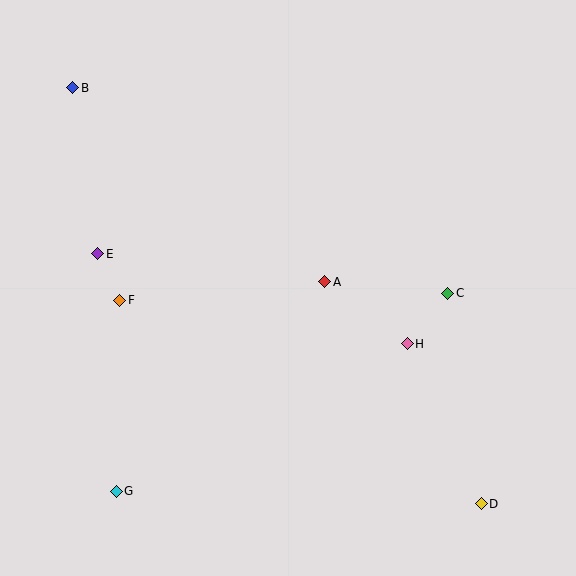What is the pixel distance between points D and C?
The distance between D and C is 213 pixels.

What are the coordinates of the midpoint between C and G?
The midpoint between C and G is at (282, 392).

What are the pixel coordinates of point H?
Point H is at (407, 344).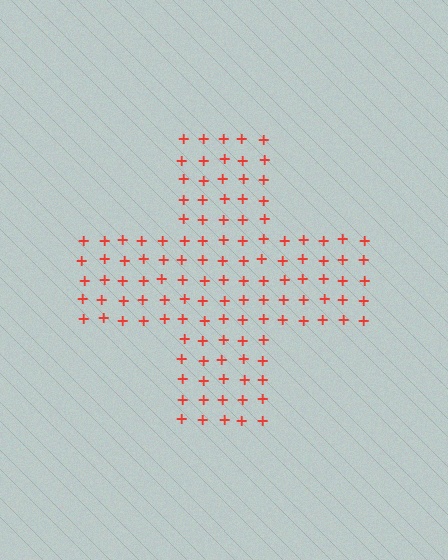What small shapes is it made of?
It is made of small plus signs.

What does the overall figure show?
The overall figure shows a cross.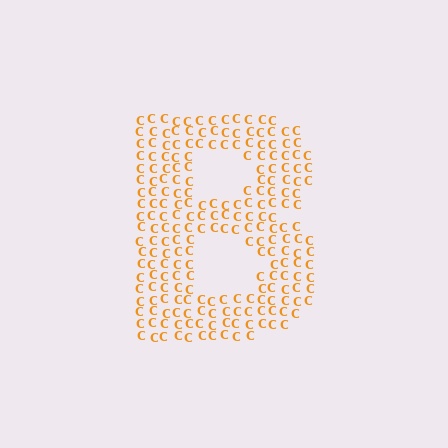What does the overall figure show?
The overall figure shows the letter B.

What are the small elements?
The small elements are letter C's.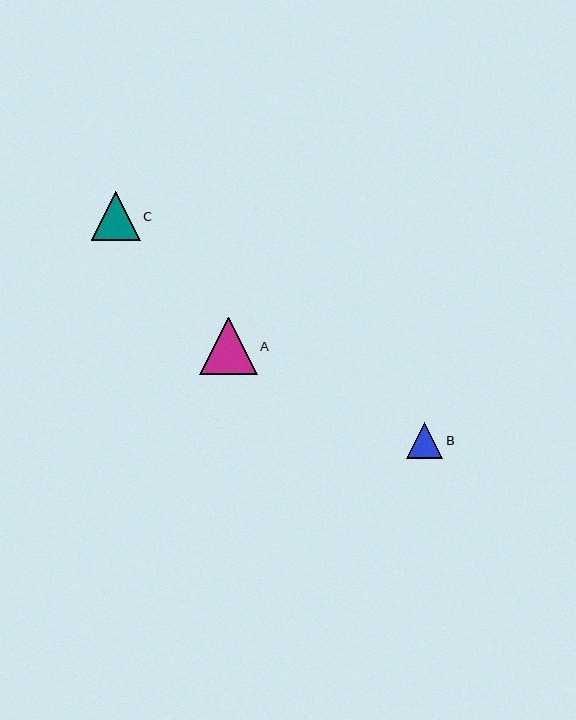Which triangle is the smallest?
Triangle B is the smallest with a size of approximately 36 pixels.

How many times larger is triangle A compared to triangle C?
Triangle A is approximately 1.2 times the size of triangle C.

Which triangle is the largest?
Triangle A is the largest with a size of approximately 57 pixels.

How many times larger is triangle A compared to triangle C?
Triangle A is approximately 1.2 times the size of triangle C.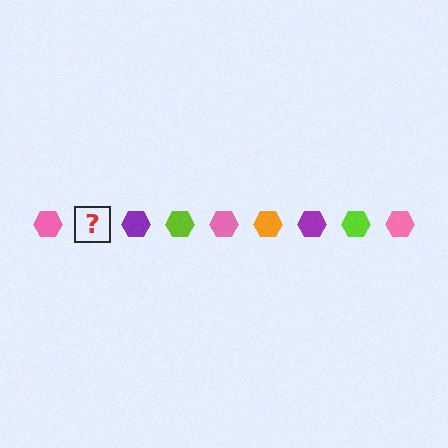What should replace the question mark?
The question mark should be replaced with an orange hexagon.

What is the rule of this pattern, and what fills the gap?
The rule is that the pattern cycles through pink, orange, purple, lime hexagons. The gap should be filled with an orange hexagon.